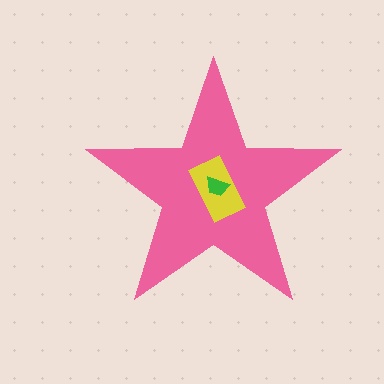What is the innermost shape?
The green trapezoid.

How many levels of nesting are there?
3.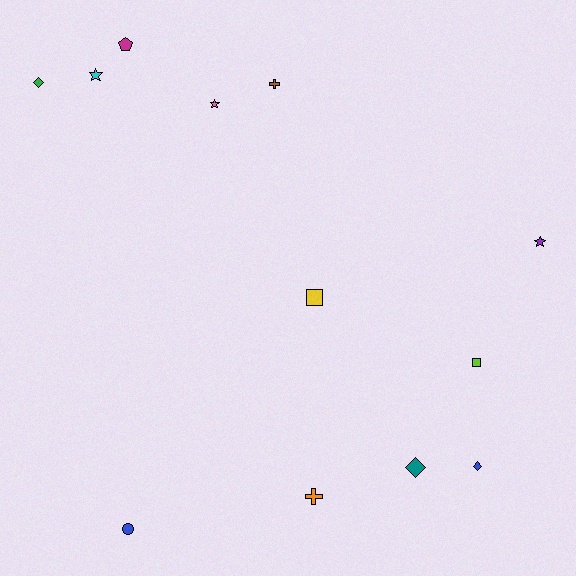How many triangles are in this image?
There are no triangles.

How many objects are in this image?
There are 12 objects.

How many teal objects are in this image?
There is 1 teal object.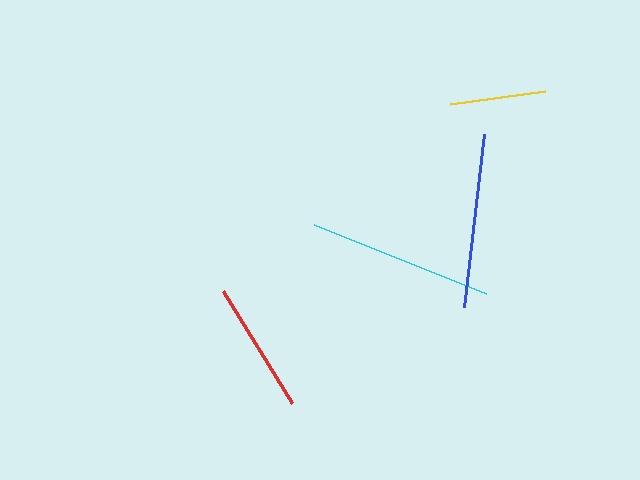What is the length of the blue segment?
The blue segment is approximately 174 pixels long.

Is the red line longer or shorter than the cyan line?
The cyan line is longer than the red line.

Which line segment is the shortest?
The yellow line is the shortest at approximately 96 pixels.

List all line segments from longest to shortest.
From longest to shortest: cyan, blue, red, yellow.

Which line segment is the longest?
The cyan line is the longest at approximately 185 pixels.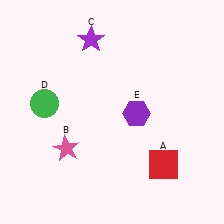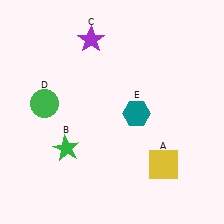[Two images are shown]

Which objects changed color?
A changed from red to yellow. B changed from pink to green. E changed from purple to teal.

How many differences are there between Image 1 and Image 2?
There are 3 differences between the two images.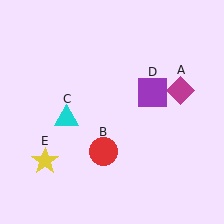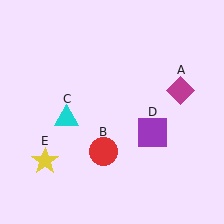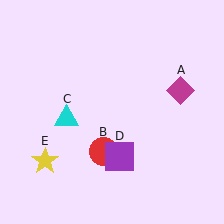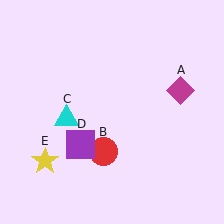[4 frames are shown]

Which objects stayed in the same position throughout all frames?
Magenta diamond (object A) and red circle (object B) and cyan triangle (object C) and yellow star (object E) remained stationary.